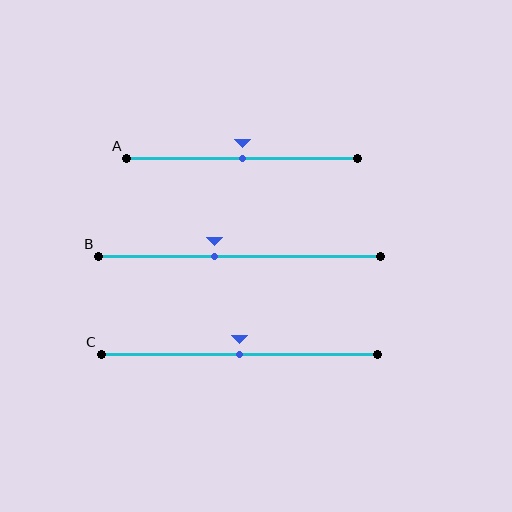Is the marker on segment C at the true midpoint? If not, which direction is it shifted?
Yes, the marker on segment C is at the true midpoint.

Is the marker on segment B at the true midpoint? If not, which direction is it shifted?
No, the marker on segment B is shifted to the left by about 9% of the segment length.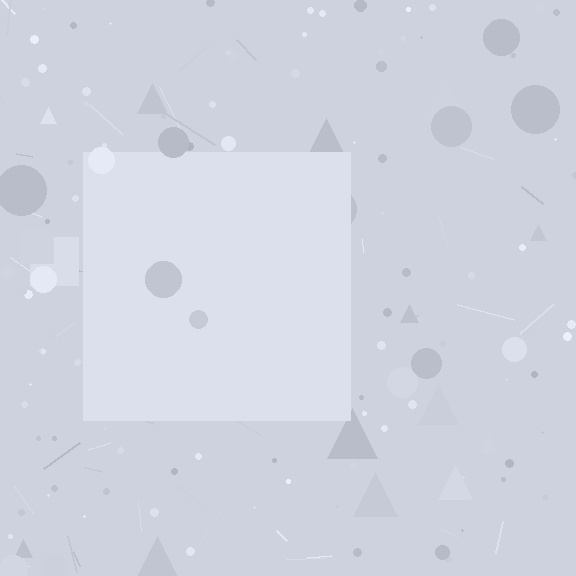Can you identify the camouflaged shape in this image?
The camouflaged shape is a square.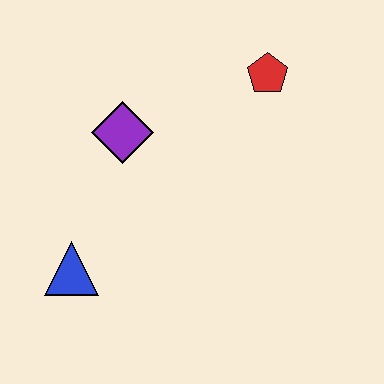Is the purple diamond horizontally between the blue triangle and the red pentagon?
Yes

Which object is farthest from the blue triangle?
The red pentagon is farthest from the blue triangle.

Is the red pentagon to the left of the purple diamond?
No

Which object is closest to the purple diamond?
The blue triangle is closest to the purple diamond.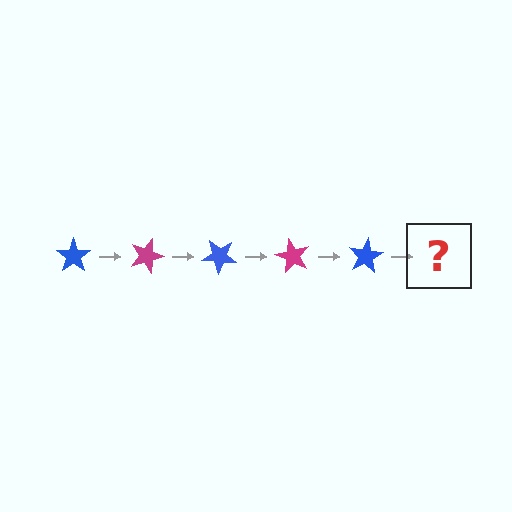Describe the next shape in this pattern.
It should be a magenta star, rotated 100 degrees from the start.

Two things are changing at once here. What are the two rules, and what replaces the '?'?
The two rules are that it rotates 20 degrees each step and the color cycles through blue and magenta. The '?' should be a magenta star, rotated 100 degrees from the start.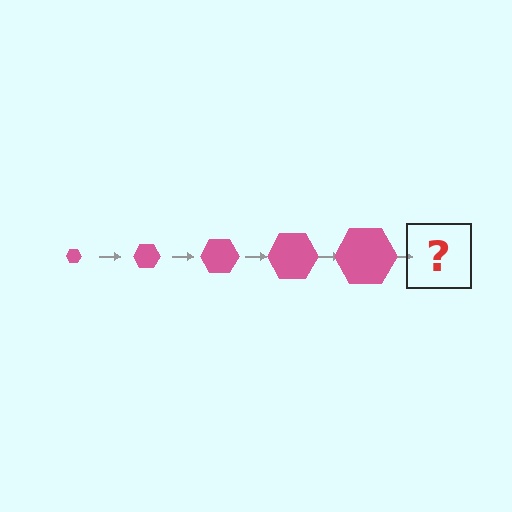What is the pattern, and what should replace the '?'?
The pattern is that the hexagon gets progressively larger each step. The '?' should be a pink hexagon, larger than the previous one.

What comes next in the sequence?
The next element should be a pink hexagon, larger than the previous one.